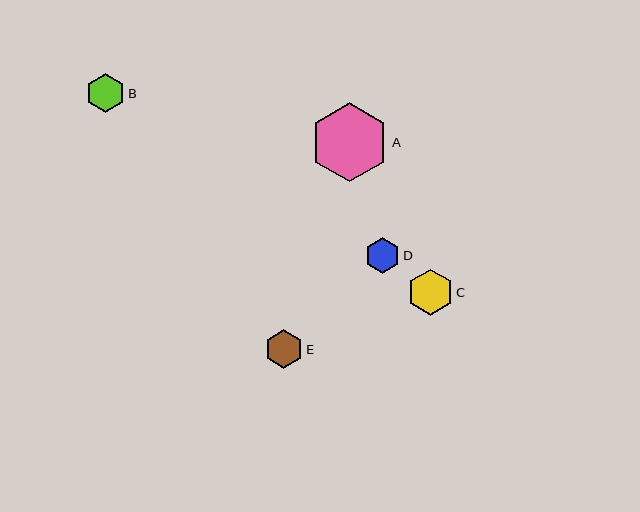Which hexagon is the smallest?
Hexagon D is the smallest with a size of approximately 36 pixels.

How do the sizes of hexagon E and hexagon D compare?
Hexagon E and hexagon D are approximately the same size.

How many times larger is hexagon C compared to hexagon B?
Hexagon C is approximately 1.2 times the size of hexagon B.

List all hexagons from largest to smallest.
From largest to smallest: A, C, B, E, D.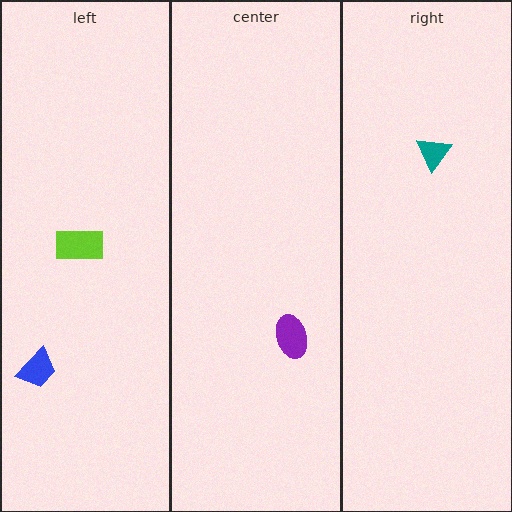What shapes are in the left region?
The blue trapezoid, the lime rectangle.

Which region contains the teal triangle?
The right region.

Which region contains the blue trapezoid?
The left region.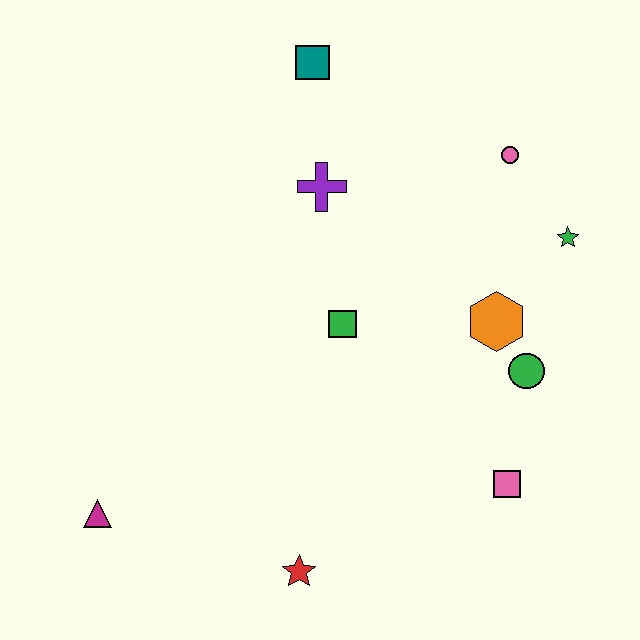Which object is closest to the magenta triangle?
The red star is closest to the magenta triangle.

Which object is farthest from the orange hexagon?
The magenta triangle is farthest from the orange hexagon.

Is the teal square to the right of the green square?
No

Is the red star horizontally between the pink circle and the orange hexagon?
No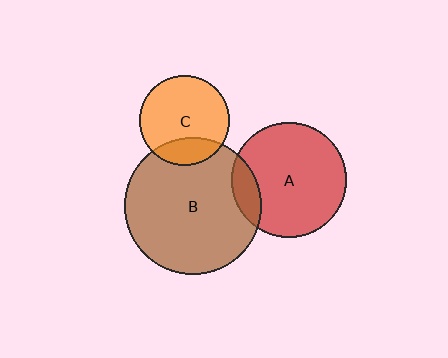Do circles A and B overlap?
Yes.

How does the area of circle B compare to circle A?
Approximately 1.4 times.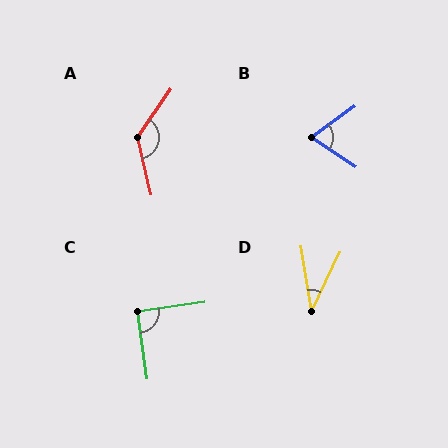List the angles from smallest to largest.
D (35°), B (69°), C (90°), A (132°).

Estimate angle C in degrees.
Approximately 90 degrees.